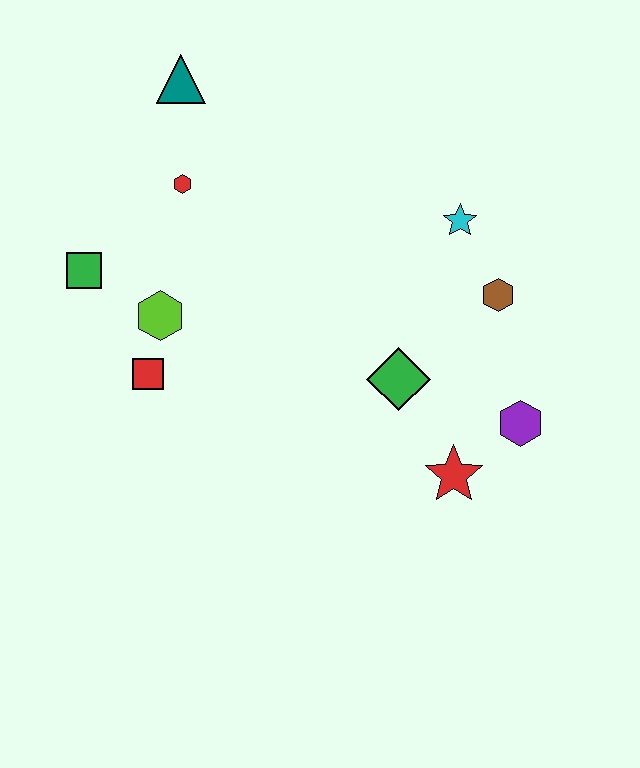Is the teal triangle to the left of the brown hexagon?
Yes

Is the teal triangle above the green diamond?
Yes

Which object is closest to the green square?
The lime hexagon is closest to the green square.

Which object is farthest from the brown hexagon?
The green square is farthest from the brown hexagon.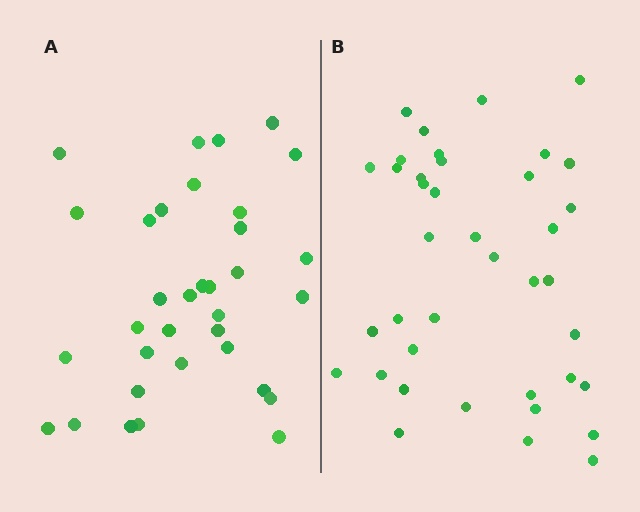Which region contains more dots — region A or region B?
Region B (the right region) has more dots.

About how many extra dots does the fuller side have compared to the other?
Region B has about 5 more dots than region A.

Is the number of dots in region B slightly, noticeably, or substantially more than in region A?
Region B has only slightly more — the two regions are fairly close. The ratio is roughly 1.1 to 1.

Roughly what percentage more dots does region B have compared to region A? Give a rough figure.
About 15% more.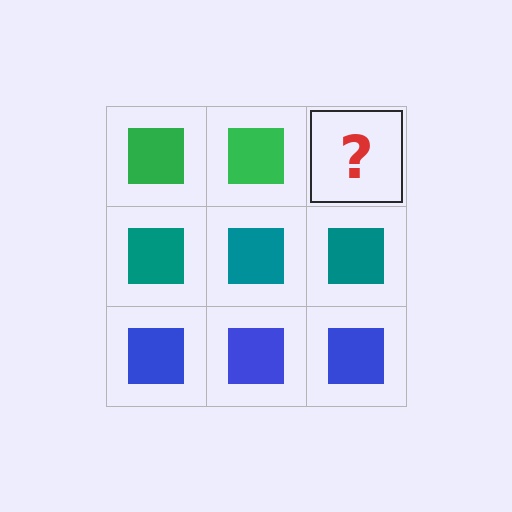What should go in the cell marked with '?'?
The missing cell should contain a green square.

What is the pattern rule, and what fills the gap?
The rule is that each row has a consistent color. The gap should be filled with a green square.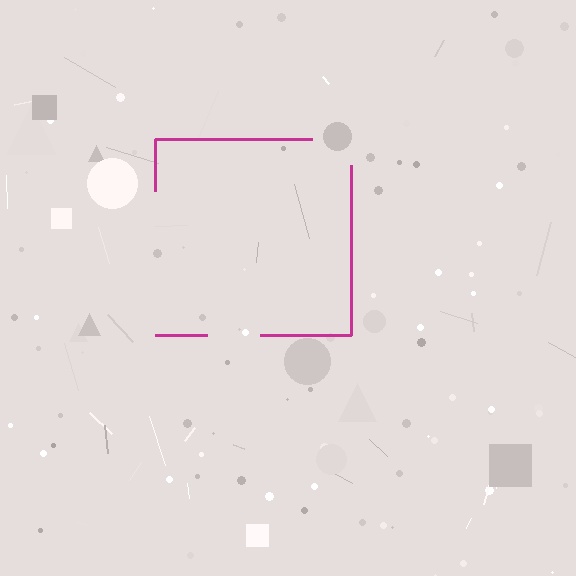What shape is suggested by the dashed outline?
The dashed outline suggests a square.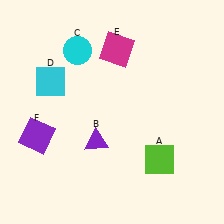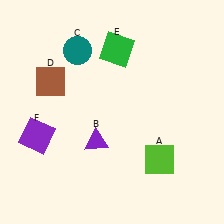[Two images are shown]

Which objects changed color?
C changed from cyan to teal. D changed from cyan to brown. E changed from magenta to green.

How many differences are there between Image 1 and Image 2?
There are 3 differences between the two images.